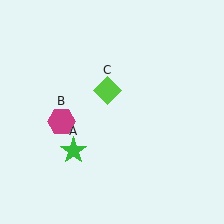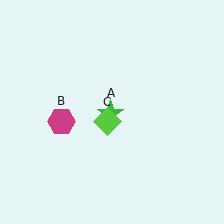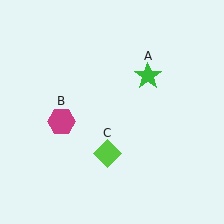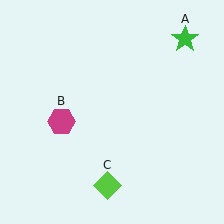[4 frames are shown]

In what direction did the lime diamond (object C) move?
The lime diamond (object C) moved down.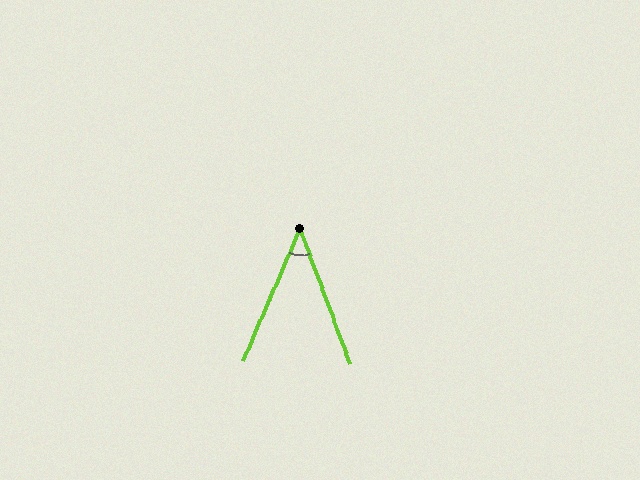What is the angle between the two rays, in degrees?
Approximately 43 degrees.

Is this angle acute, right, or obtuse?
It is acute.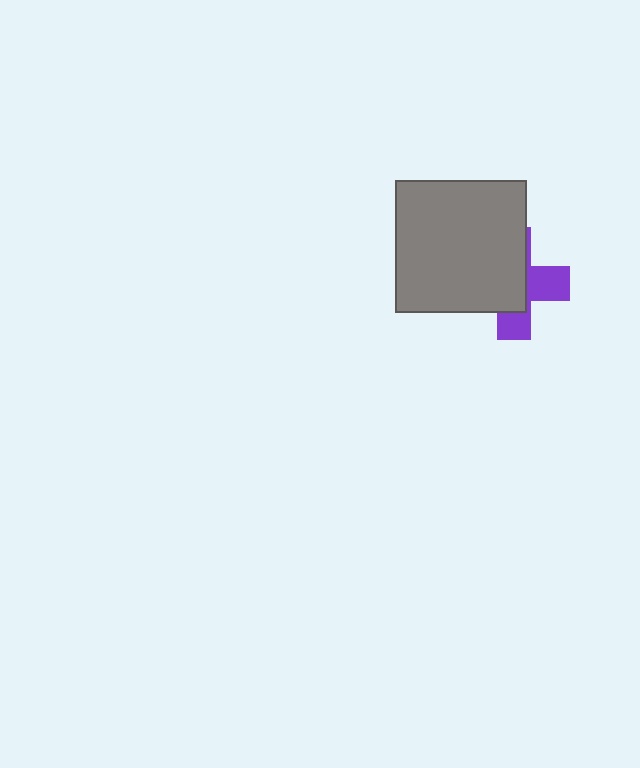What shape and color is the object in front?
The object in front is a gray square.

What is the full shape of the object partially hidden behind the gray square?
The partially hidden object is a purple cross.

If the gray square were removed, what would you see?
You would see the complete purple cross.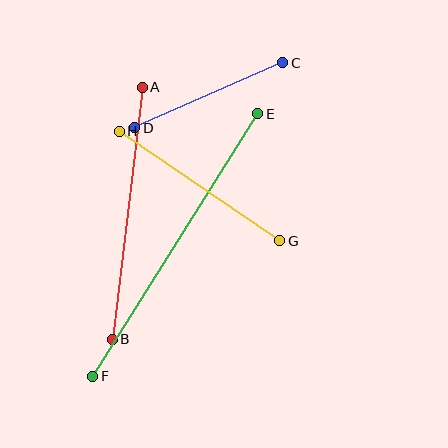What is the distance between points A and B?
The distance is approximately 254 pixels.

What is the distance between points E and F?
The distance is approximately 310 pixels.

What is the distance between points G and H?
The distance is approximately 194 pixels.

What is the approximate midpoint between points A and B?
The midpoint is at approximately (127, 213) pixels.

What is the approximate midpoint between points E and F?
The midpoint is at approximately (175, 245) pixels.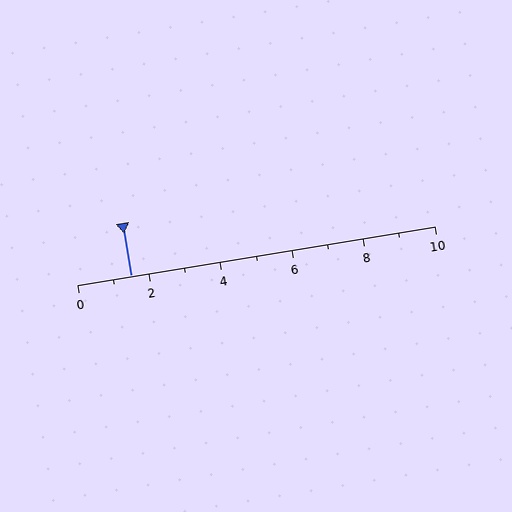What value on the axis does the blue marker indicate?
The marker indicates approximately 1.5.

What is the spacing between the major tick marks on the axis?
The major ticks are spaced 2 apart.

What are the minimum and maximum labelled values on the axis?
The axis runs from 0 to 10.